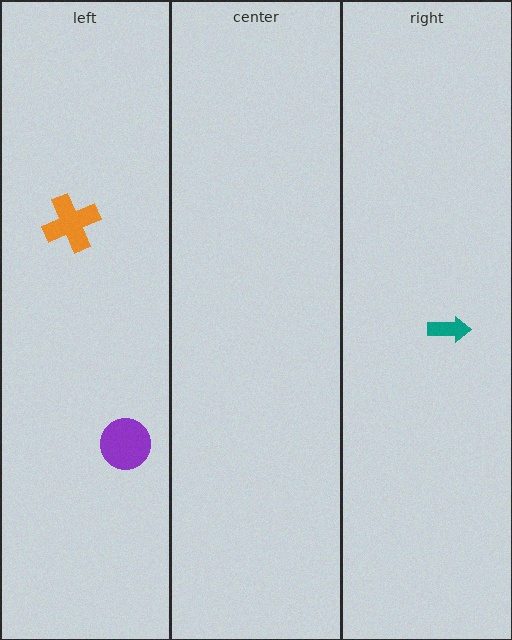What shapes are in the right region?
The teal arrow.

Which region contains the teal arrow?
The right region.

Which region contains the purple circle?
The left region.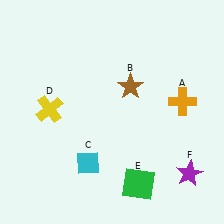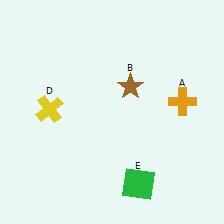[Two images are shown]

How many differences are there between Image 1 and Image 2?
There are 2 differences between the two images.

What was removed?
The purple star (F), the cyan diamond (C) were removed in Image 2.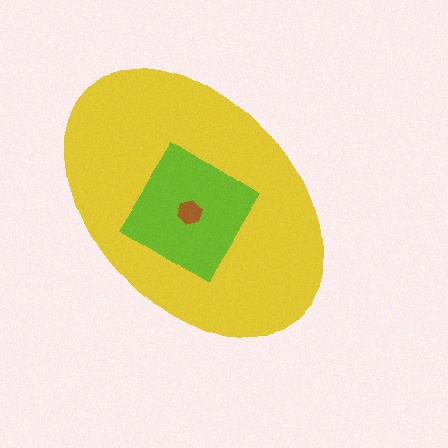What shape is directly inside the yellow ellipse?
The lime diamond.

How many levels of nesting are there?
3.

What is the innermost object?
The brown hexagon.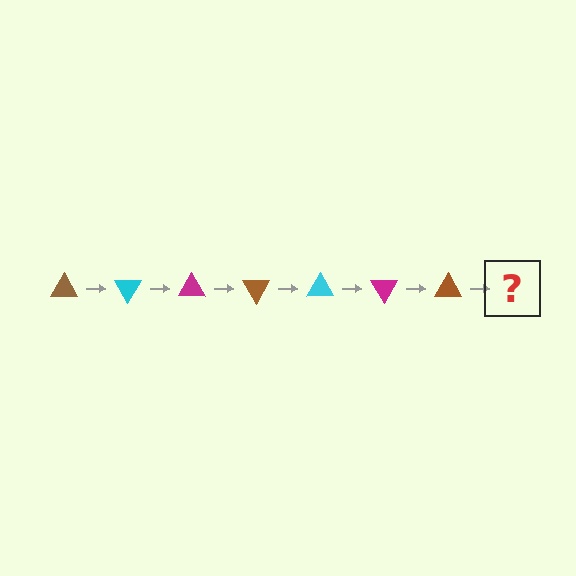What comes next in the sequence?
The next element should be a cyan triangle, rotated 420 degrees from the start.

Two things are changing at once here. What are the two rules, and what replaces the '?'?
The two rules are that it rotates 60 degrees each step and the color cycles through brown, cyan, and magenta. The '?' should be a cyan triangle, rotated 420 degrees from the start.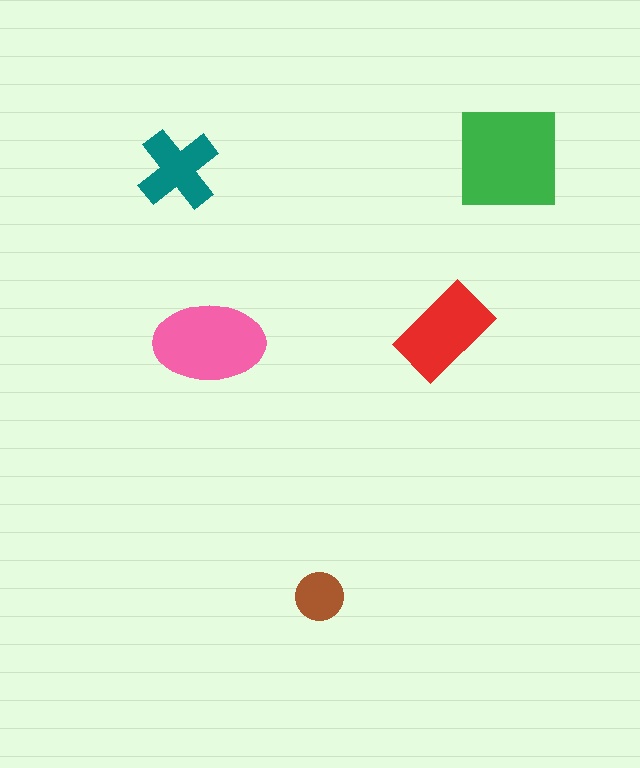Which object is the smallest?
The brown circle.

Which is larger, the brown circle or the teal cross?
The teal cross.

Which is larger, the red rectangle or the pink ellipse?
The pink ellipse.